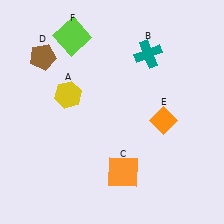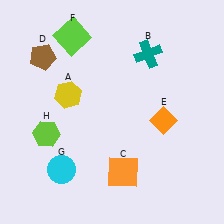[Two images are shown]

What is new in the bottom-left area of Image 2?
A lime hexagon (H) was added in the bottom-left area of Image 2.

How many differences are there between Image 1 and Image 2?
There are 2 differences between the two images.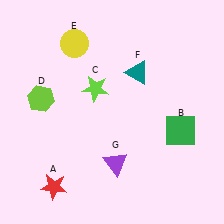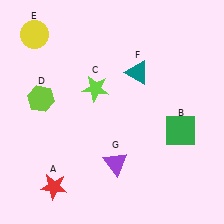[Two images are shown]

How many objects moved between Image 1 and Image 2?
1 object moved between the two images.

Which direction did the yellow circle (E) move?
The yellow circle (E) moved left.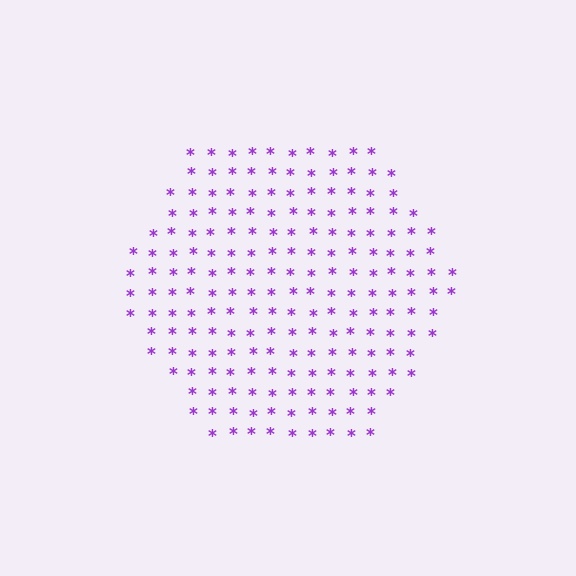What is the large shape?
The large shape is a hexagon.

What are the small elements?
The small elements are asterisks.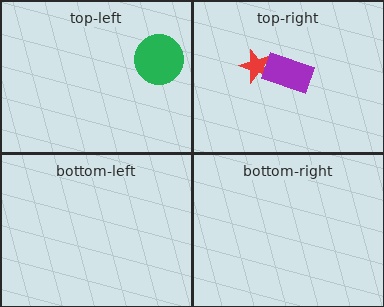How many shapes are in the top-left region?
1.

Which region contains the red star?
The top-right region.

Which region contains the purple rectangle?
The top-right region.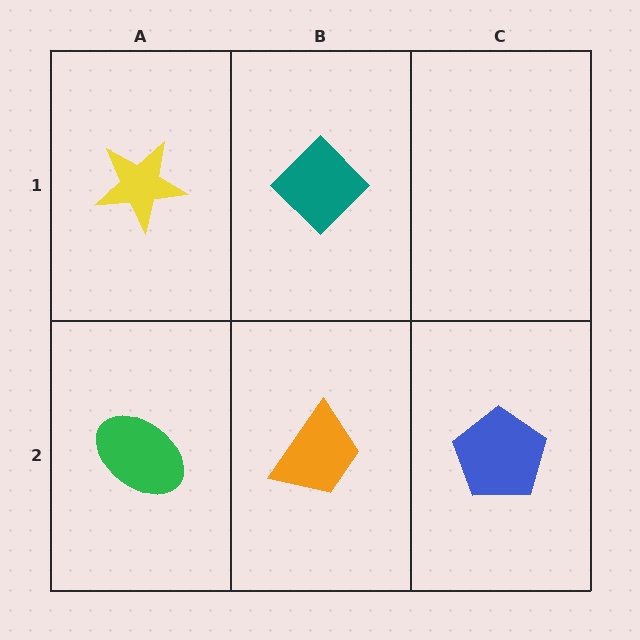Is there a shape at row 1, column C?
No, that cell is empty.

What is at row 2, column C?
A blue pentagon.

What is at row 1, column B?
A teal diamond.